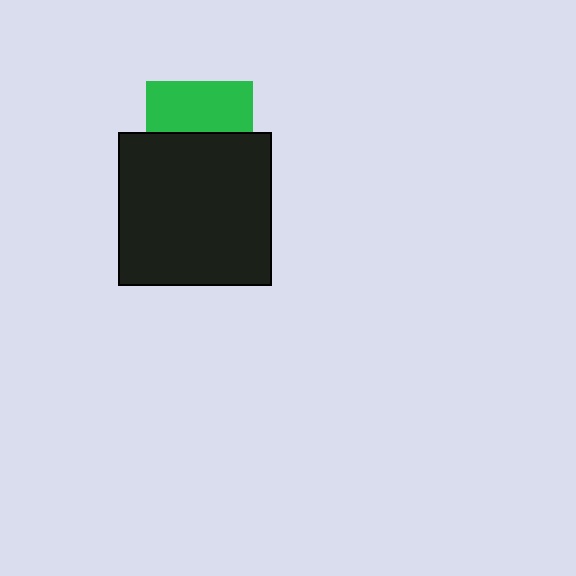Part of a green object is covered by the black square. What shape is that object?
It is a square.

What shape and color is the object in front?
The object in front is a black square.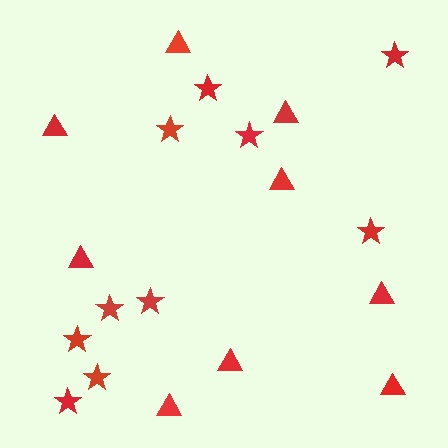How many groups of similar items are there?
There are 2 groups: one group of triangles (9) and one group of stars (10).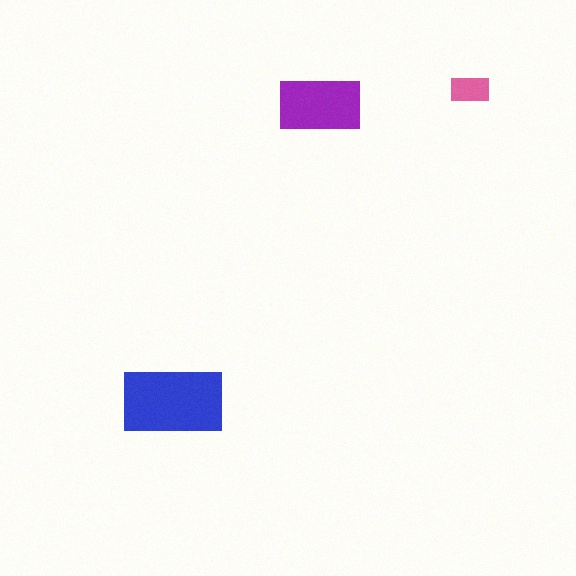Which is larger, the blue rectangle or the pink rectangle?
The blue one.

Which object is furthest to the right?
The pink rectangle is rightmost.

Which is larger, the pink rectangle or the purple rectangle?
The purple one.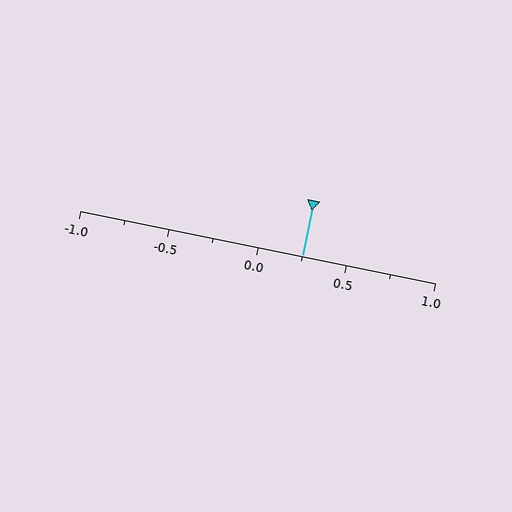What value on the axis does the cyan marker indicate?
The marker indicates approximately 0.25.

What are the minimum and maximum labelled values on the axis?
The axis runs from -1.0 to 1.0.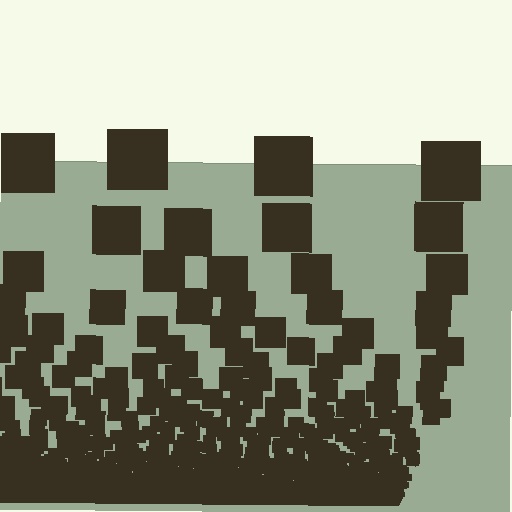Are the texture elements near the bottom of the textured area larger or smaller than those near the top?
Smaller. The gradient is inverted — elements near the bottom are smaller and denser.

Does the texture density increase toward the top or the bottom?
Density increases toward the bottom.